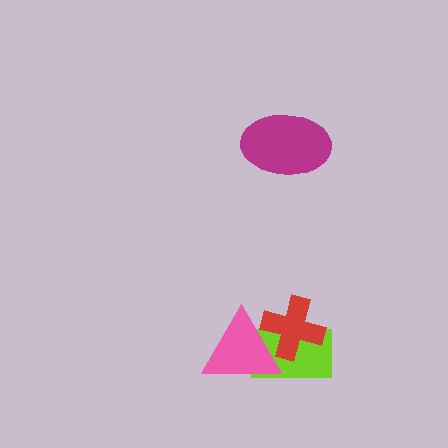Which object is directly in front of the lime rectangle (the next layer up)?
The red cross is directly in front of the lime rectangle.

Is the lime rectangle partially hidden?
Yes, it is partially covered by another shape.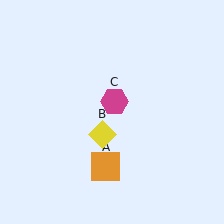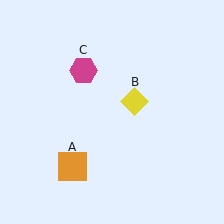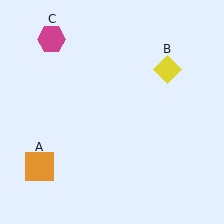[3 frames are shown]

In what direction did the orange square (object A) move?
The orange square (object A) moved left.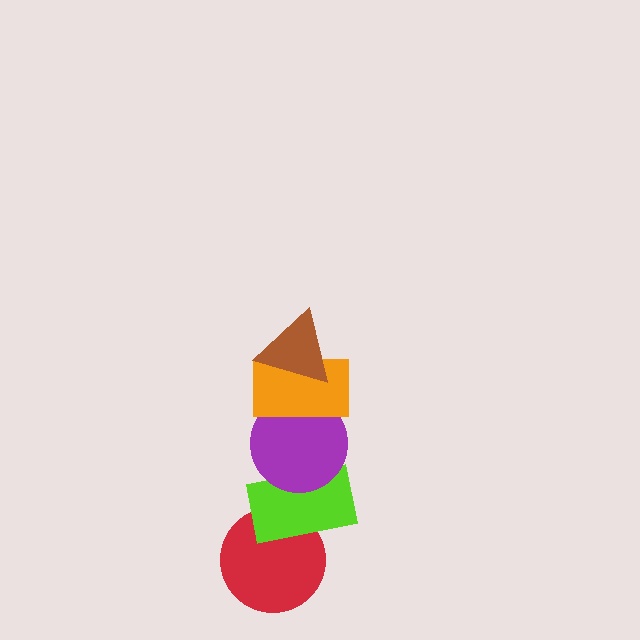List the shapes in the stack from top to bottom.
From top to bottom: the brown triangle, the orange rectangle, the purple circle, the lime rectangle, the red circle.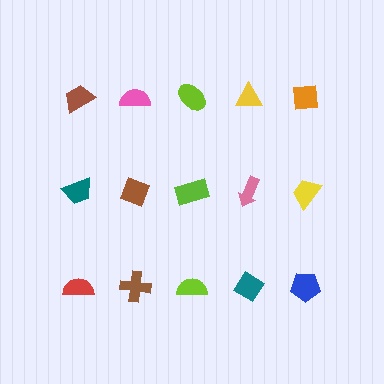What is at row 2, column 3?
A lime rectangle.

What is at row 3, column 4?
A teal diamond.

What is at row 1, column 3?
A lime ellipse.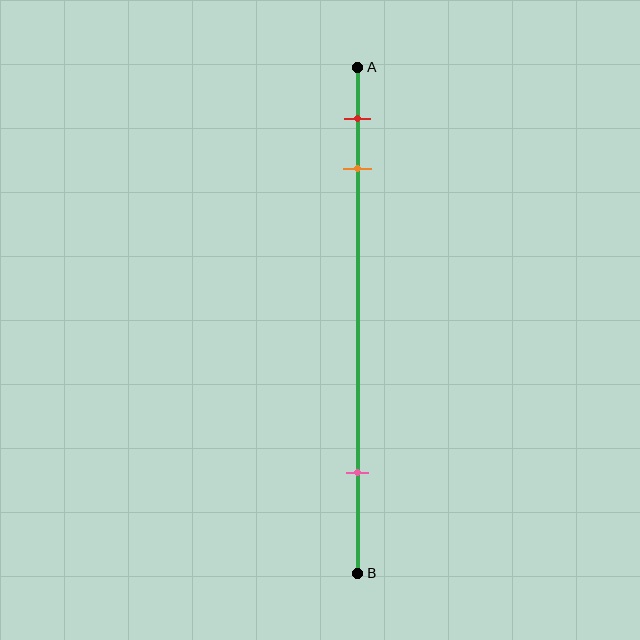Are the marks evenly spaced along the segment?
No, the marks are not evenly spaced.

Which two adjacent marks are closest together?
The red and orange marks are the closest adjacent pair.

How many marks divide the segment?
There are 3 marks dividing the segment.